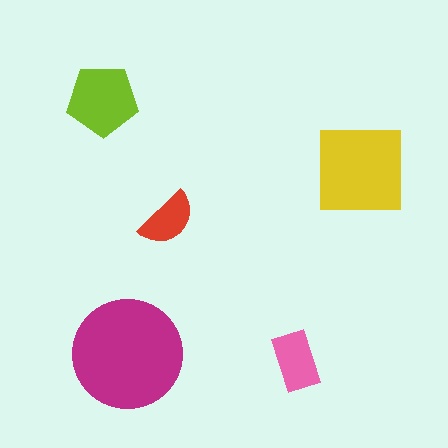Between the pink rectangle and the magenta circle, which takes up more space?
The magenta circle.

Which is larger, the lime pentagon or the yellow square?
The yellow square.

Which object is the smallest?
The red semicircle.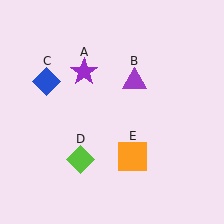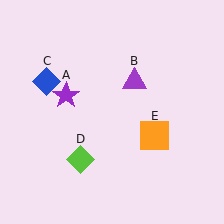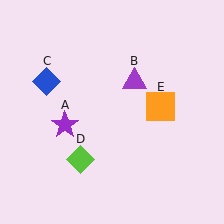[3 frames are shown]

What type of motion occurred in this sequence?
The purple star (object A), orange square (object E) rotated counterclockwise around the center of the scene.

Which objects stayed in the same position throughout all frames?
Purple triangle (object B) and blue diamond (object C) and lime diamond (object D) remained stationary.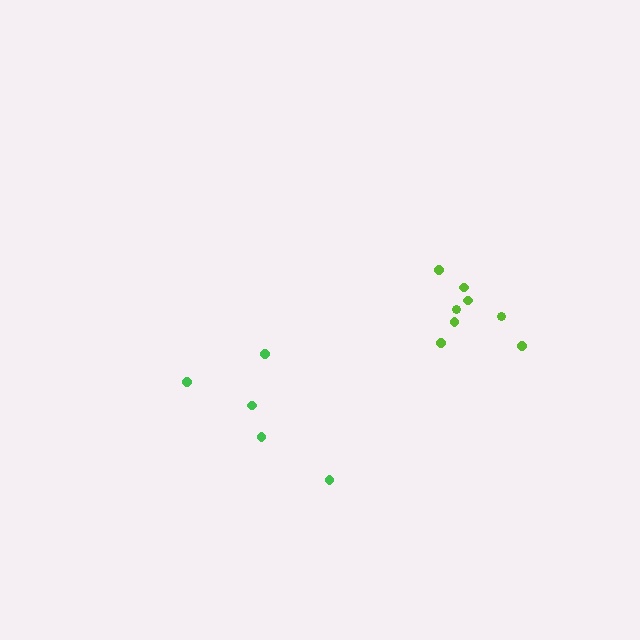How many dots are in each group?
Group 1: 8 dots, Group 2: 5 dots (13 total).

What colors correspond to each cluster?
The clusters are colored: lime, green.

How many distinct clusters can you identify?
There are 2 distinct clusters.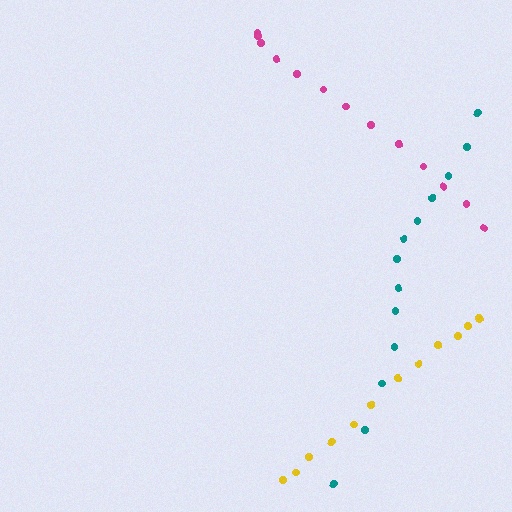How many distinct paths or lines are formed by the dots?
There are 3 distinct paths.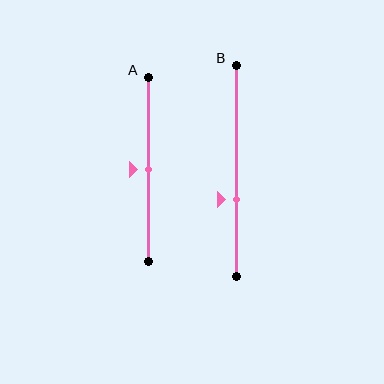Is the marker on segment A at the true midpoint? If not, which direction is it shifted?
Yes, the marker on segment A is at the true midpoint.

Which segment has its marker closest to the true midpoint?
Segment A has its marker closest to the true midpoint.